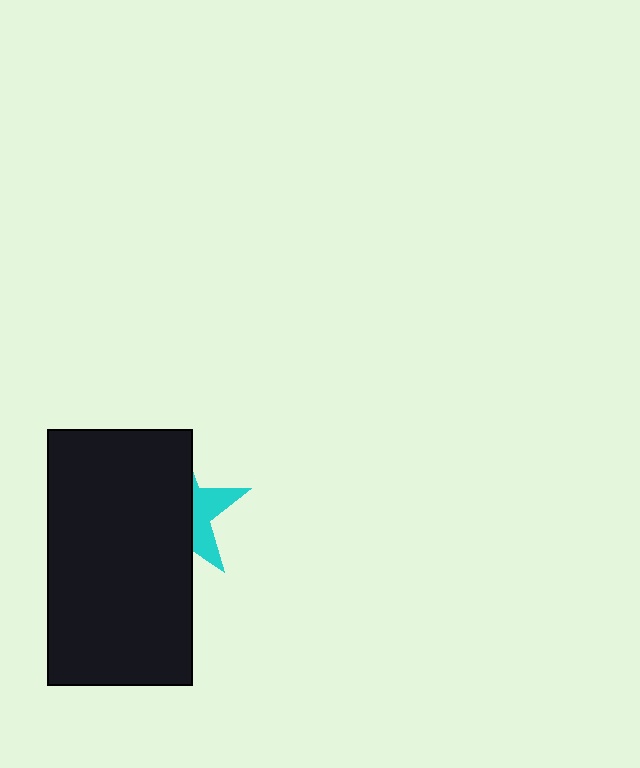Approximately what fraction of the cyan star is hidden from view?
Roughly 67% of the cyan star is hidden behind the black rectangle.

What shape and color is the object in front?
The object in front is a black rectangle.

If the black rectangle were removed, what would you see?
You would see the complete cyan star.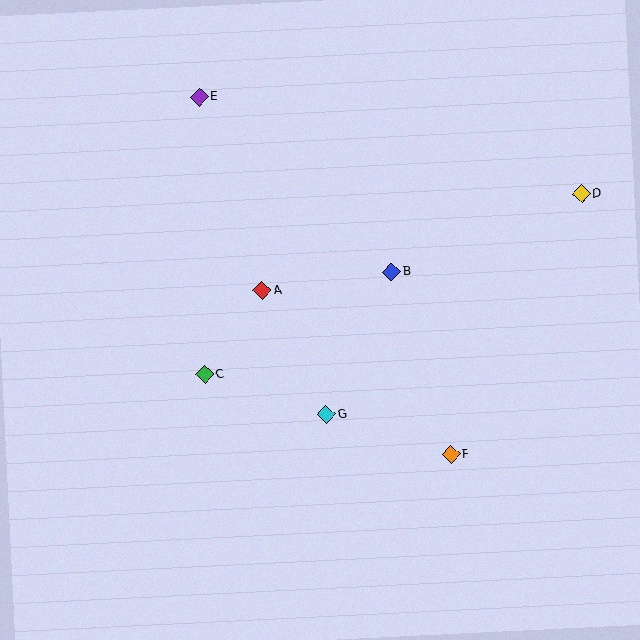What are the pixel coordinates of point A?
Point A is at (262, 290).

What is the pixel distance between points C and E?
The distance between C and E is 278 pixels.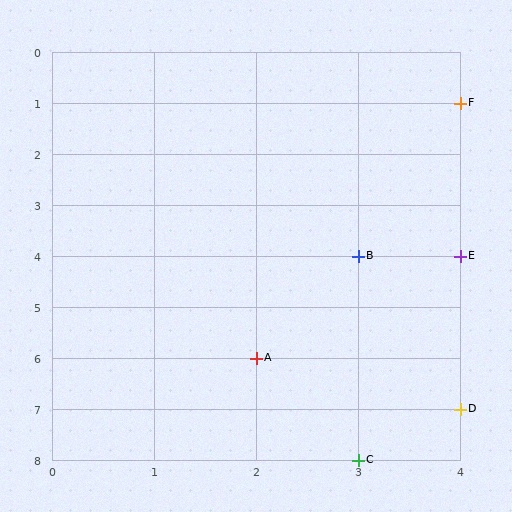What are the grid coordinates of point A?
Point A is at grid coordinates (2, 6).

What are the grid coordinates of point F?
Point F is at grid coordinates (4, 1).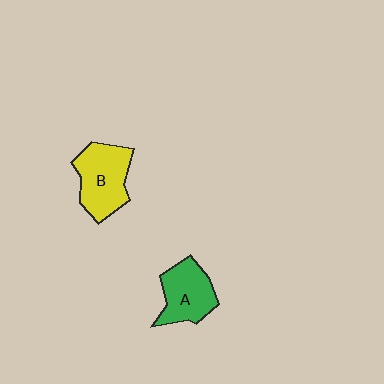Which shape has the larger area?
Shape B (yellow).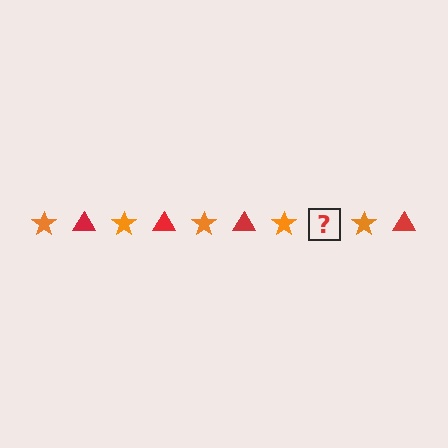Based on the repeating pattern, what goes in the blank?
The blank should be a red triangle.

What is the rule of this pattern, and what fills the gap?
The rule is that the pattern alternates between orange star and red triangle. The gap should be filled with a red triangle.